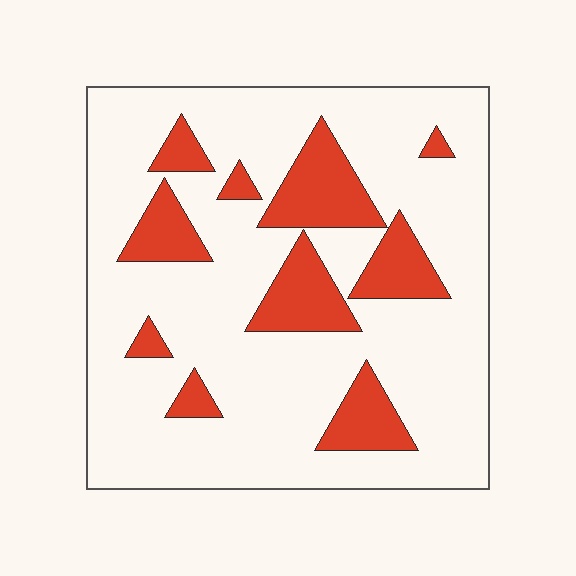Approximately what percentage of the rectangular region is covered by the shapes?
Approximately 20%.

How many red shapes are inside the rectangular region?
10.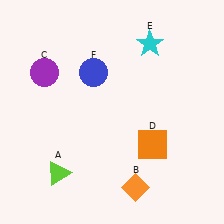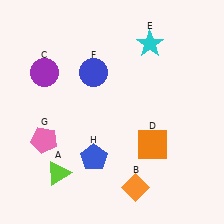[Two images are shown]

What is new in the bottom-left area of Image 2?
A blue pentagon (H) was added in the bottom-left area of Image 2.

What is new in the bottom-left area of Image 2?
A pink pentagon (G) was added in the bottom-left area of Image 2.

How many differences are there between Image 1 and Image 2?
There are 2 differences between the two images.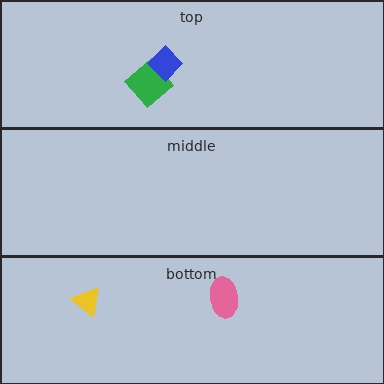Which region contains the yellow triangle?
The bottom region.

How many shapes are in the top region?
2.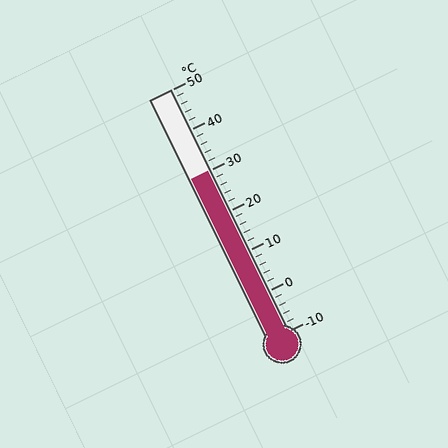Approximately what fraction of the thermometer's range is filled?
The thermometer is filled to approximately 65% of its range.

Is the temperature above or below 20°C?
The temperature is above 20°C.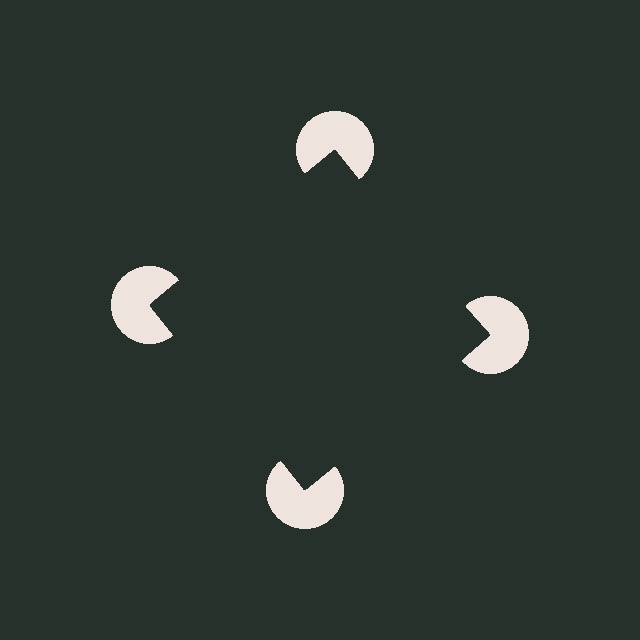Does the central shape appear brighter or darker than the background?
It typically appears slightly darker than the background, even though no actual brightness change is drawn.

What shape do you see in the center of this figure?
An illusory square — its edges are inferred from the aligned wedge cuts in the pac-man discs, not physically drawn.